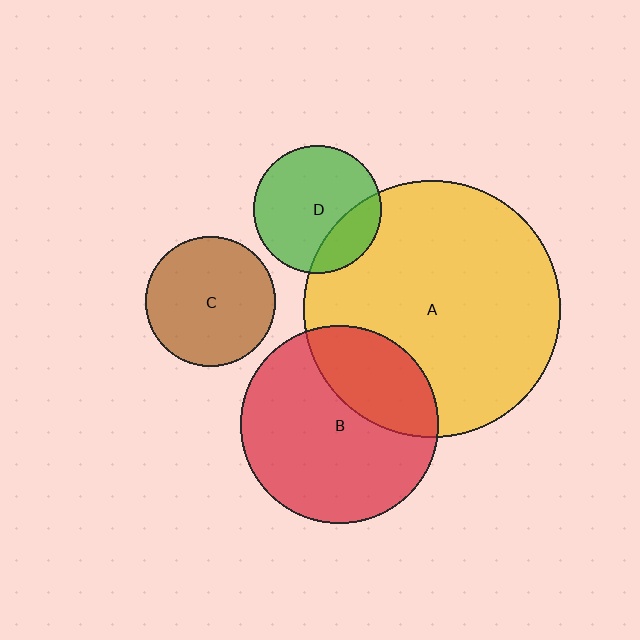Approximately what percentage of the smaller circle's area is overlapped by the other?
Approximately 25%.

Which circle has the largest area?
Circle A (yellow).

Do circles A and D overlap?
Yes.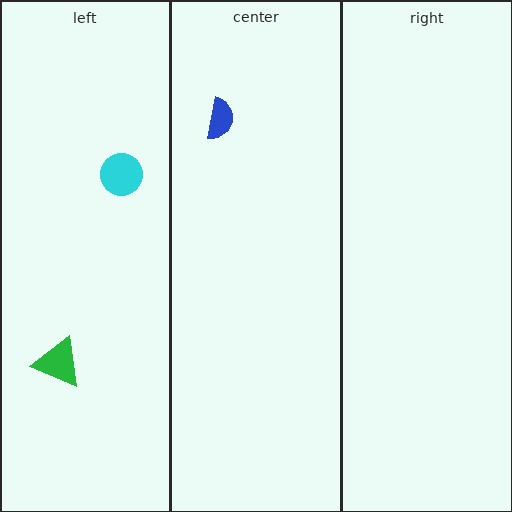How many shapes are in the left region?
2.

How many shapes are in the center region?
1.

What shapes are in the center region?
The blue semicircle.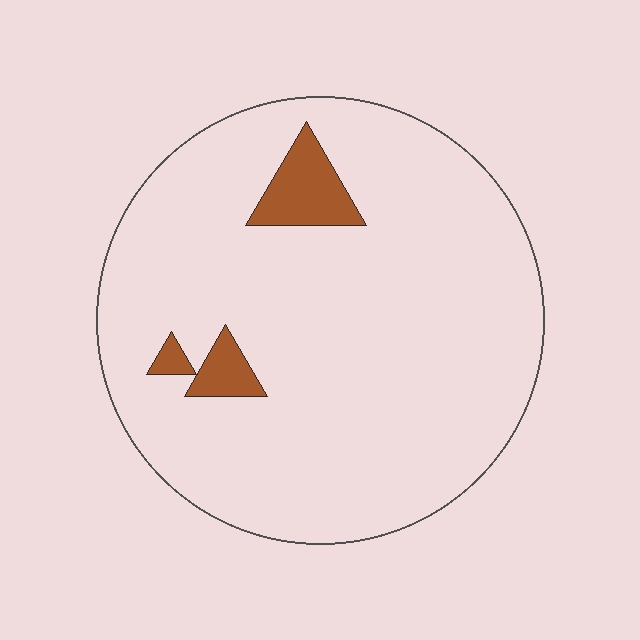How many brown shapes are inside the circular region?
3.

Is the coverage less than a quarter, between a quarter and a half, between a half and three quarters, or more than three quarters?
Less than a quarter.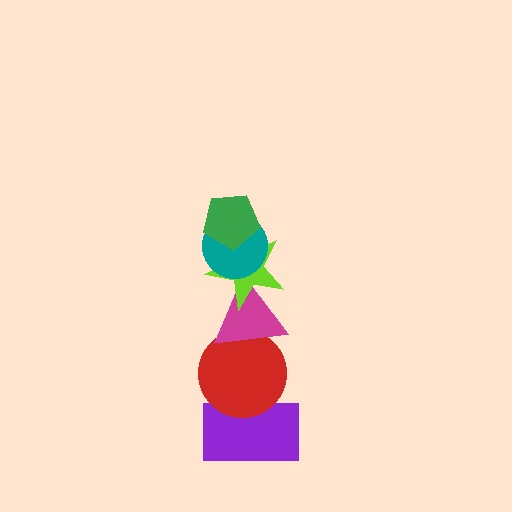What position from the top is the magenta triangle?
The magenta triangle is 4th from the top.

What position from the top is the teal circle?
The teal circle is 2nd from the top.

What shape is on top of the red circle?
The magenta triangle is on top of the red circle.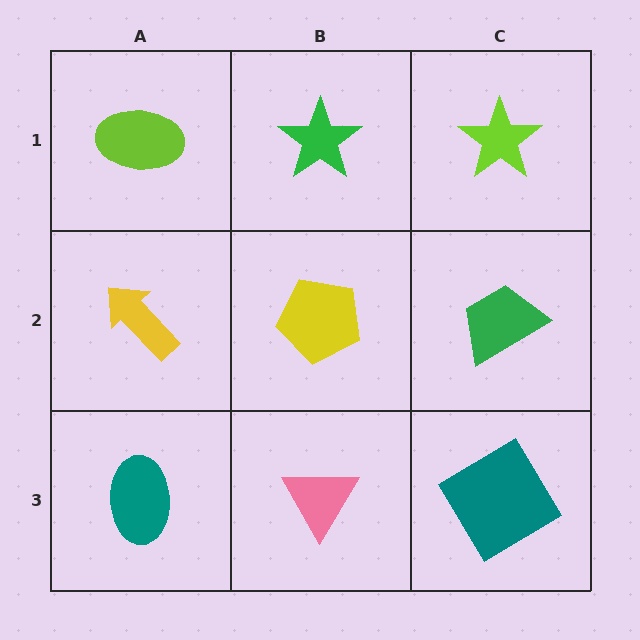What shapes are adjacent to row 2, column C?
A lime star (row 1, column C), a teal diamond (row 3, column C), a yellow pentagon (row 2, column B).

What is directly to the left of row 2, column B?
A yellow arrow.